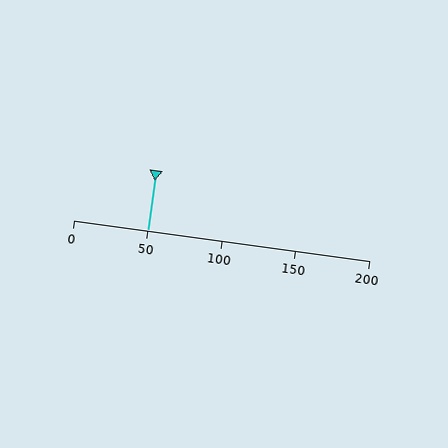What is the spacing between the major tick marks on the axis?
The major ticks are spaced 50 apart.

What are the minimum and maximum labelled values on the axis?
The axis runs from 0 to 200.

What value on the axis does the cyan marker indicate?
The marker indicates approximately 50.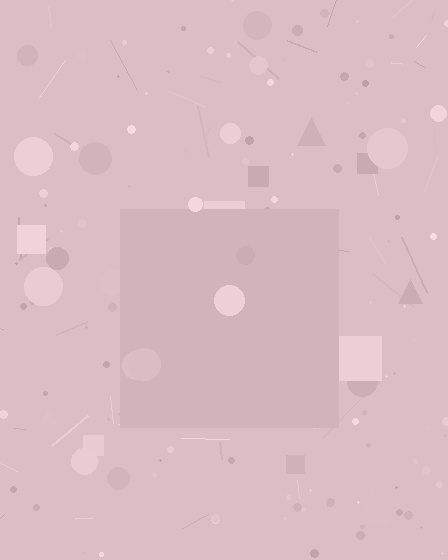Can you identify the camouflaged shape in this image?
The camouflaged shape is a square.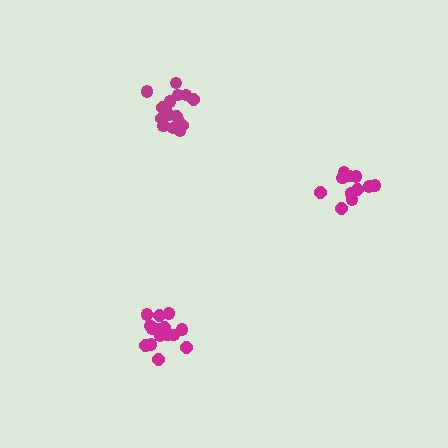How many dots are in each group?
Group 1: 17 dots, Group 2: 11 dots, Group 3: 17 dots (45 total).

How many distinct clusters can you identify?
There are 3 distinct clusters.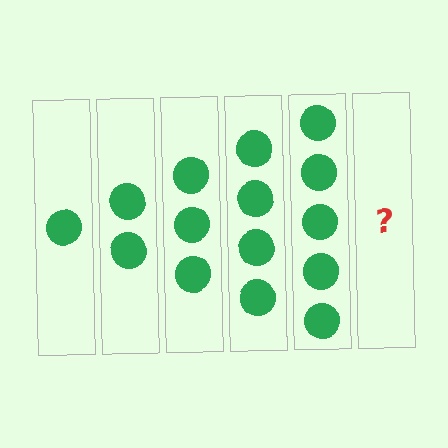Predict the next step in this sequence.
The next step is 6 circles.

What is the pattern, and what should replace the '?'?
The pattern is that each step adds one more circle. The '?' should be 6 circles.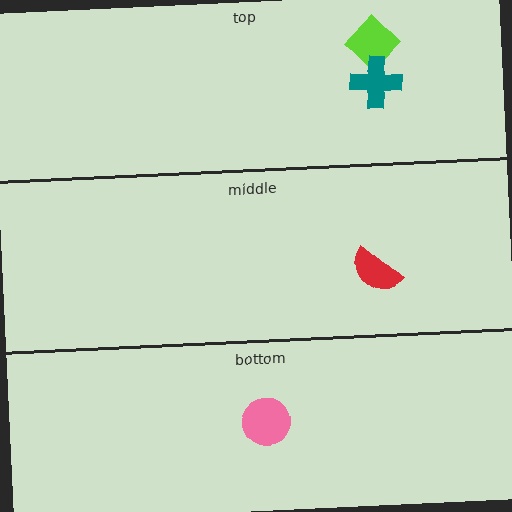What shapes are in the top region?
The lime diamond, the teal cross.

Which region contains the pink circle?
The bottom region.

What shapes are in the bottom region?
The pink circle.